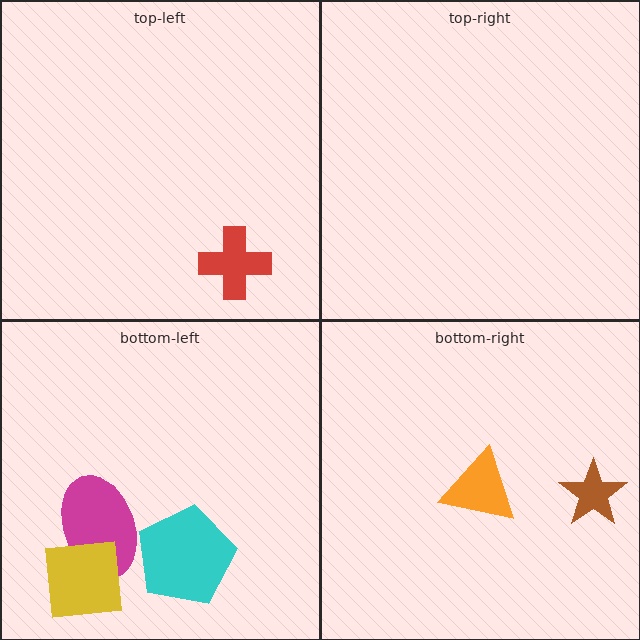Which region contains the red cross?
The top-left region.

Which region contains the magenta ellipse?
The bottom-left region.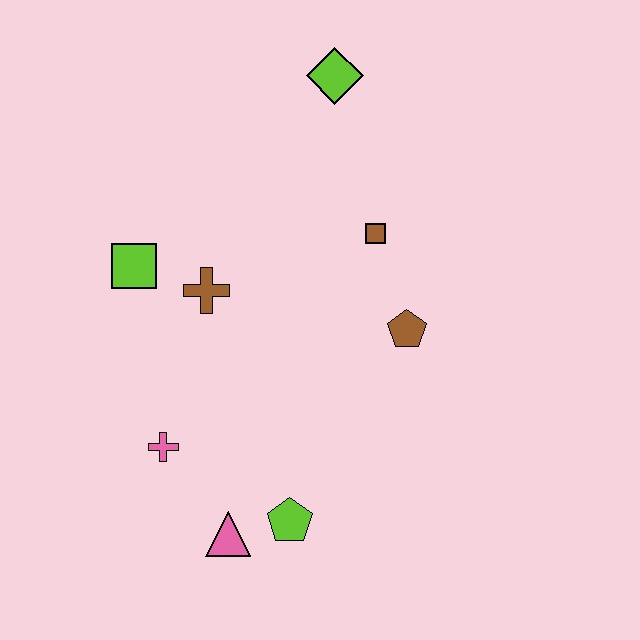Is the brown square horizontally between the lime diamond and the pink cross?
No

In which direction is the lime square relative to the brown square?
The lime square is to the left of the brown square.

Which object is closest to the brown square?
The brown pentagon is closest to the brown square.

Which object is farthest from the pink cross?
The lime diamond is farthest from the pink cross.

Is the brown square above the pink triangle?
Yes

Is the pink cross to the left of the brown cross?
Yes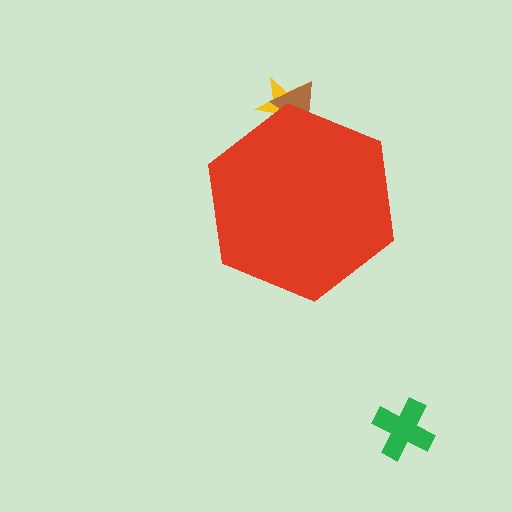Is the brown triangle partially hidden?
Yes, the brown triangle is partially hidden behind the red hexagon.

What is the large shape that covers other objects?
A red hexagon.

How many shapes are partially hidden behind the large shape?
2 shapes are partially hidden.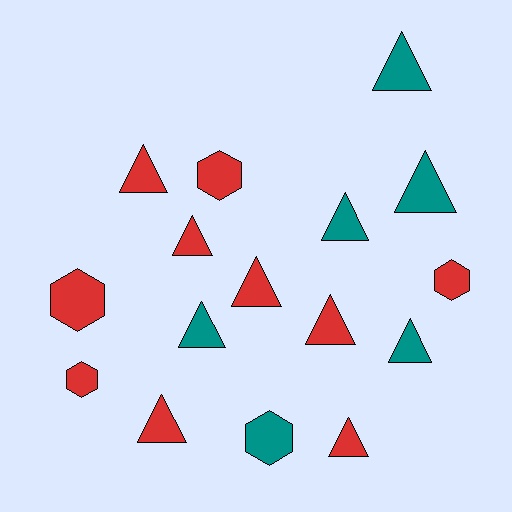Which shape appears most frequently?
Triangle, with 11 objects.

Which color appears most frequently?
Red, with 10 objects.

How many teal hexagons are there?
There is 1 teal hexagon.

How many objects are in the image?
There are 16 objects.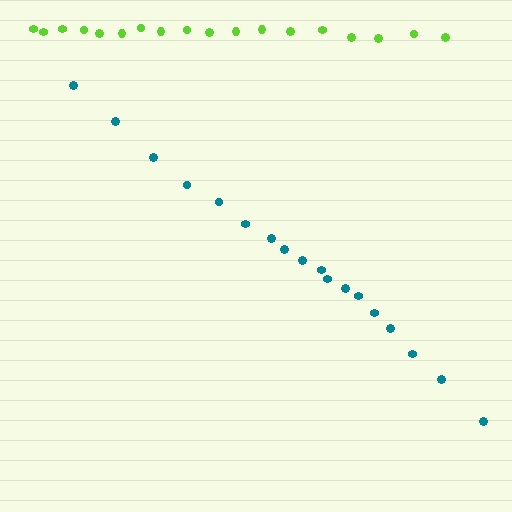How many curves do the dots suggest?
There are 2 distinct paths.